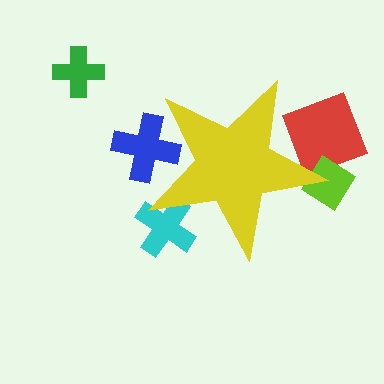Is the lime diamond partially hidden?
Yes, the lime diamond is partially hidden behind the yellow star.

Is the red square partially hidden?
Yes, the red square is partially hidden behind the yellow star.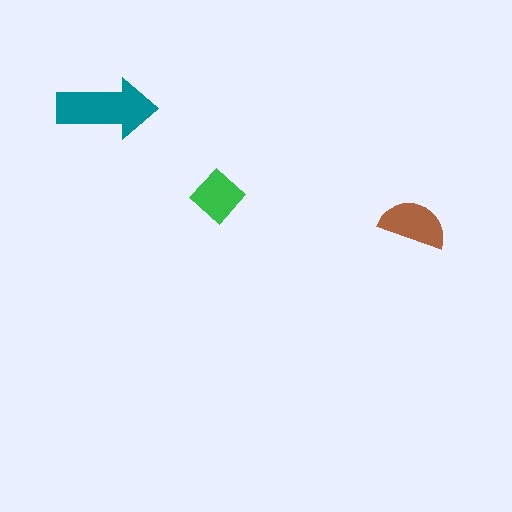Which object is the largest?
The teal arrow.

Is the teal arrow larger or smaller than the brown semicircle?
Larger.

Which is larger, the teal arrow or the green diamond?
The teal arrow.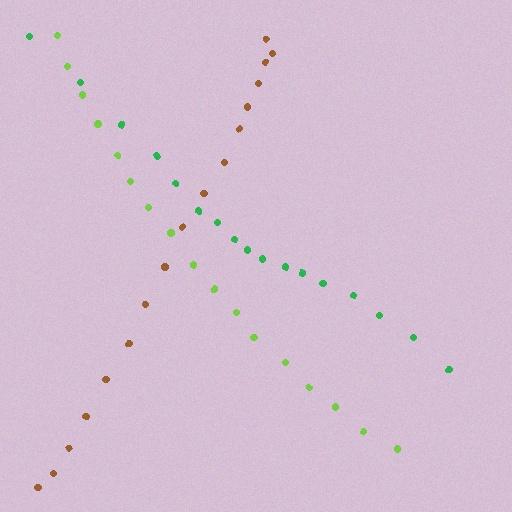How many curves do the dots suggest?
There are 3 distinct paths.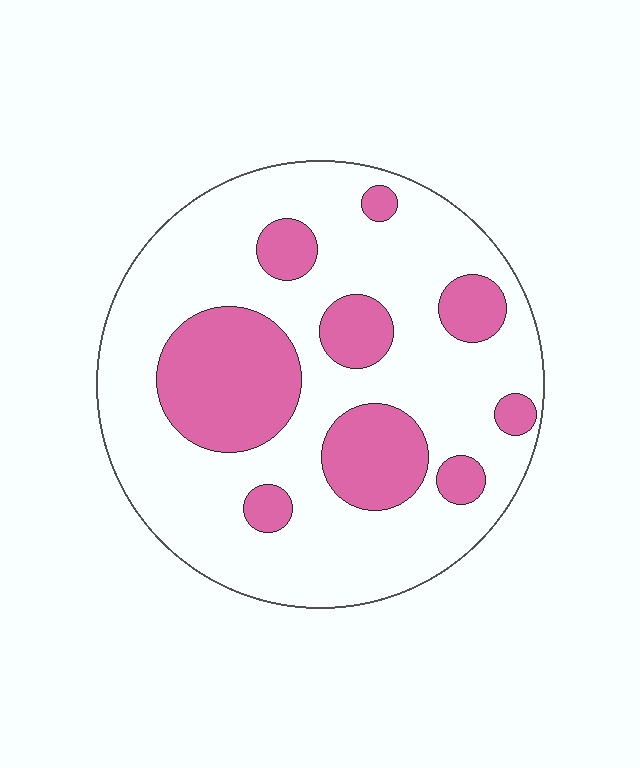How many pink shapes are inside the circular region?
9.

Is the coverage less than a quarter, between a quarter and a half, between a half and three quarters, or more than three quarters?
Between a quarter and a half.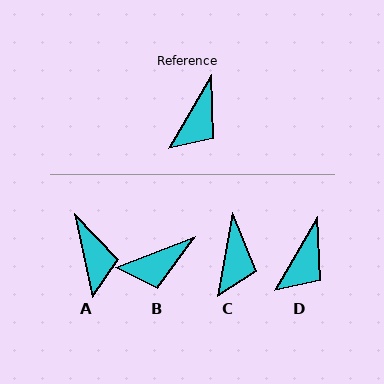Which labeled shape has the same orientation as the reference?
D.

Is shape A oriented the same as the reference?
No, it is off by about 42 degrees.